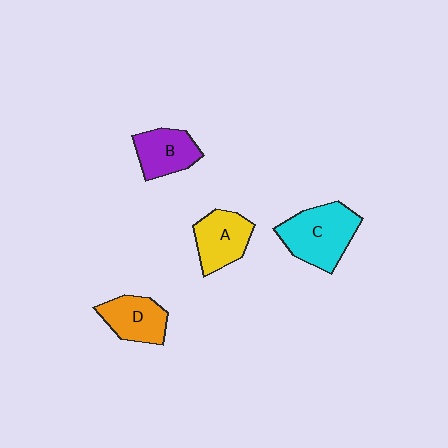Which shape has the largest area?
Shape C (cyan).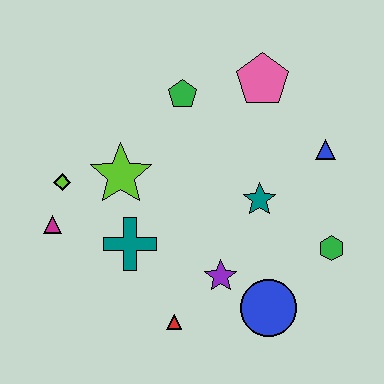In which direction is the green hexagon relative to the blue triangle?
The green hexagon is below the blue triangle.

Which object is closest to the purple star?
The blue circle is closest to the purple star.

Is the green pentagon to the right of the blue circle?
No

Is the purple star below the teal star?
Yes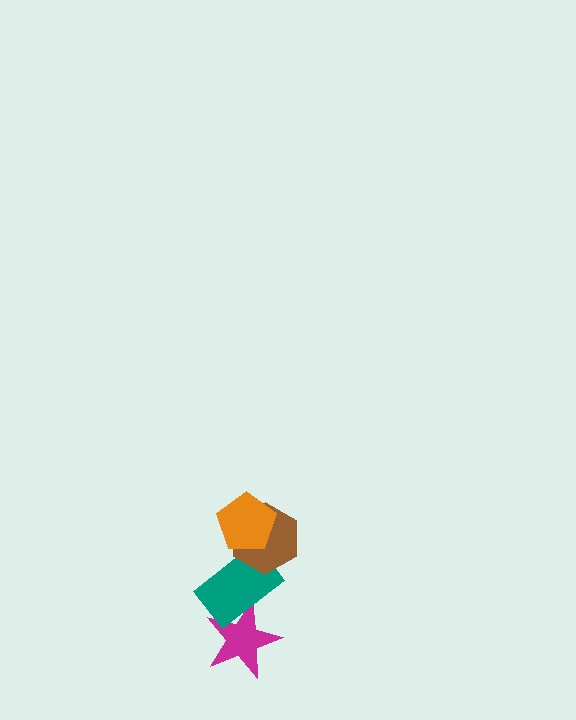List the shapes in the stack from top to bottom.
From top to bottom: the orange pentagon, the brown hexagon, the teal rectangle, the magenta star.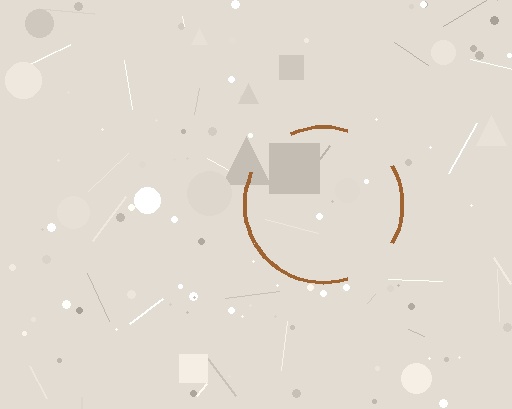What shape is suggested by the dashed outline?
The dashed outline suggests a circle.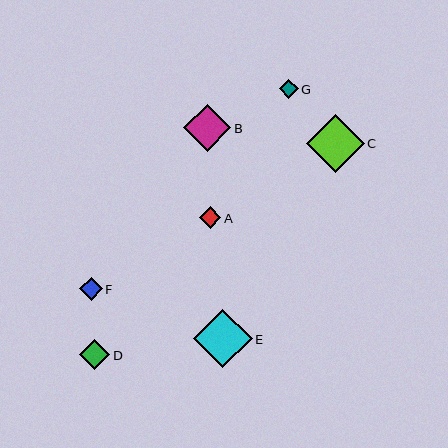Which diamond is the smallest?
Diamond G is the smallest with a size of approximately 19 pixels.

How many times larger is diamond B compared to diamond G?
Diamond B is approximately 2.5 times the size of diamond G.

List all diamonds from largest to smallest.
From largest to smallest: E, C, B, D, F, A, G.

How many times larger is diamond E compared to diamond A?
Diamond E is approximately 2.7 times the size of diamond A.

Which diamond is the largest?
Diamond E is the largest with a size of approximately 59 pixels.